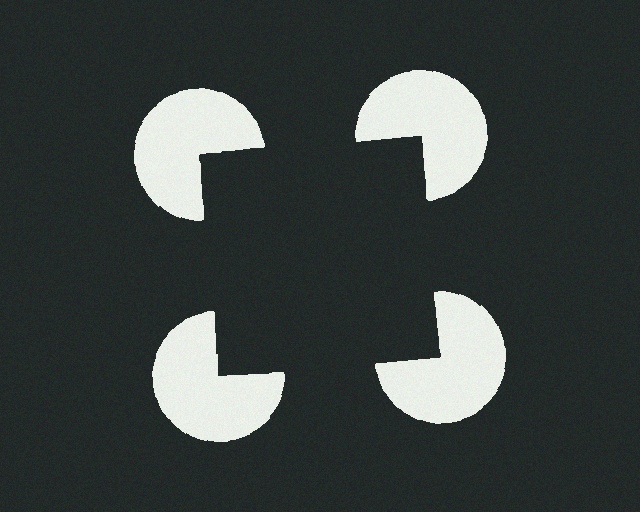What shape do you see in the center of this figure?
An illusory square — its edges are inferred from the aligned wedge cuts in the pac-man discs, not physically drawn.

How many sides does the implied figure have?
4 sides.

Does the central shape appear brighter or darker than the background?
It typically appears slightly darker than the background, even though no actual brightness change is drawn.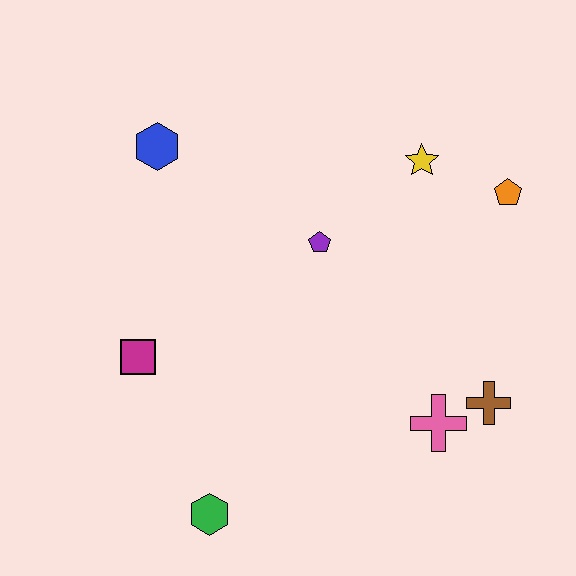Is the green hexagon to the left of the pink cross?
Yes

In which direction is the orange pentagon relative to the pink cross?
The orange pentagon is above the pink cross.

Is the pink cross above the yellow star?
No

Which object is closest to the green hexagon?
The magenta square is closest to the green hexagon.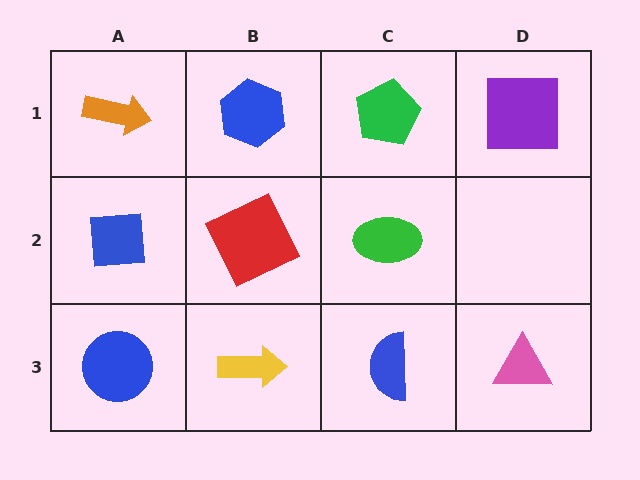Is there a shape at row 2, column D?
No, that cell is empty.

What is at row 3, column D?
A pink triangle.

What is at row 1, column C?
A green pentagon.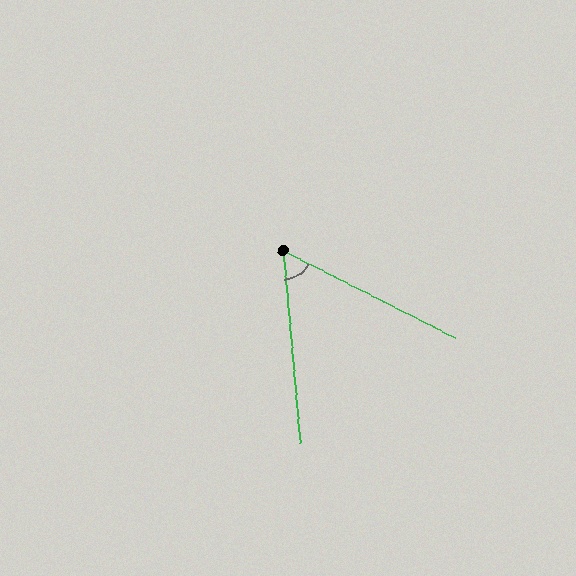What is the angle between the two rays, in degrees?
Approximately 58 degrees.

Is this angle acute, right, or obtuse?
It is acute.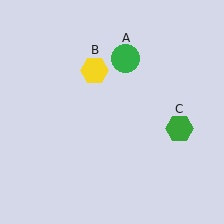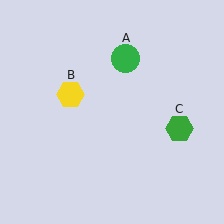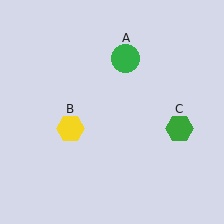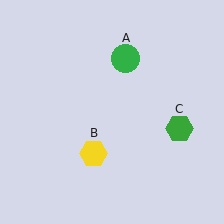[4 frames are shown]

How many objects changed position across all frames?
1 object changed position: yellow hexagon (object B).